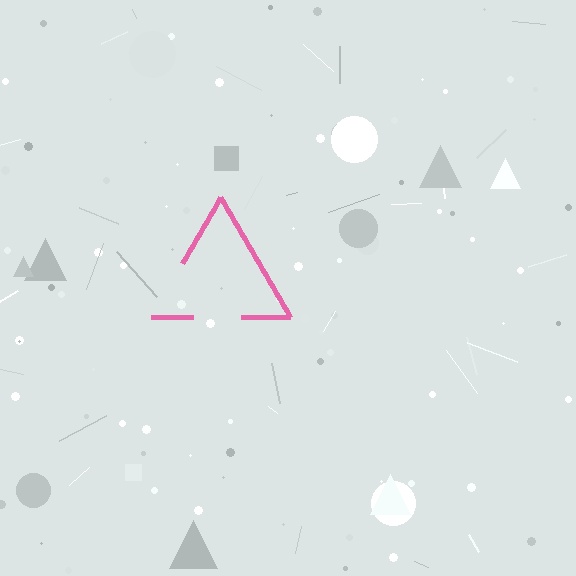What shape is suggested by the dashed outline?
The dashed outline suggests a triangle.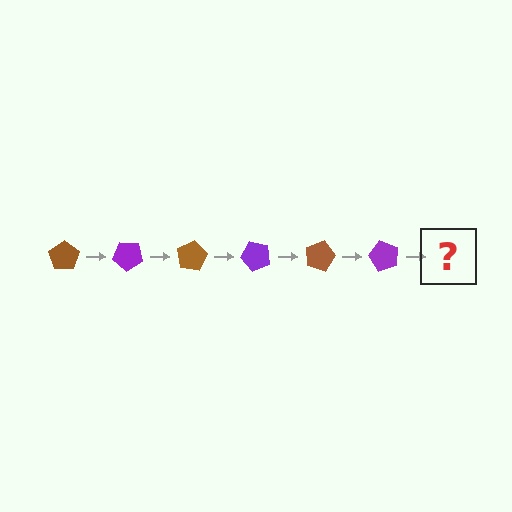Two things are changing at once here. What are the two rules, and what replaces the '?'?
The two rules are that it rotates 40 degrees each step and the color cycles through brown and purple. The '?' should be a brown pentagon, rotated 240 degrees from the start.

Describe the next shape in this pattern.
It should be a brown pentagon, rotated 240 degrees from the start.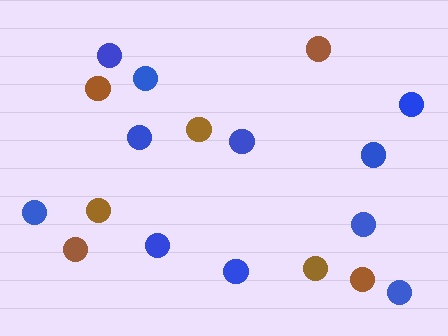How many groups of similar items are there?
There are 2 groups: one group of blue circles (11) and one group of brown circles (7).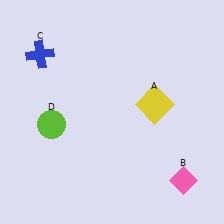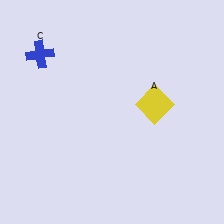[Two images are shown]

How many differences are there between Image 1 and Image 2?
There are 2 differences between the two images.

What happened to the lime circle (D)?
The lime circle (D) was removed in Image 2. It was in the bottom-left area of Image 1.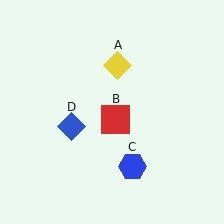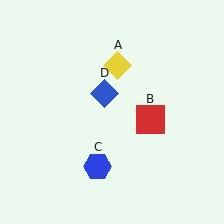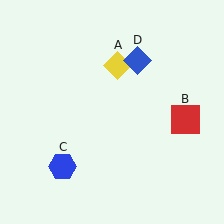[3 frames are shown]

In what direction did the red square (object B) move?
The red square (object B) moved right.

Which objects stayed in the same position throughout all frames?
Yellow diamond (object A) remained stationary.